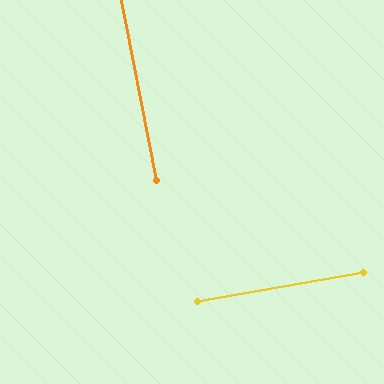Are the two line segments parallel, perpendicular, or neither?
Perpendicular — they meet at approximately 89°.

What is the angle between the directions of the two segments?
Approximately 89 degrees.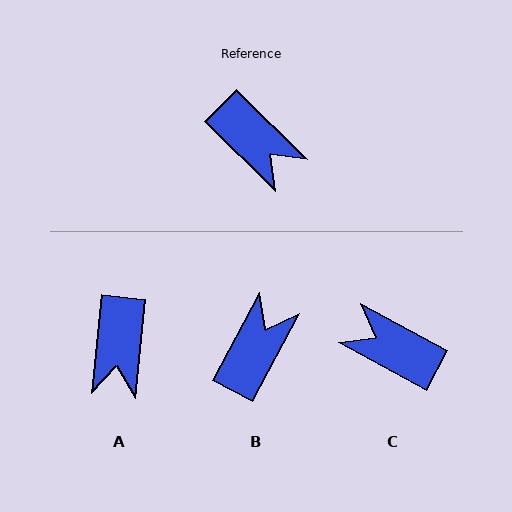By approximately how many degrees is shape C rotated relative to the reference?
Approximately 164 degrees clockwise.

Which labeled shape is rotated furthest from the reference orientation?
C, about 164 degrees away.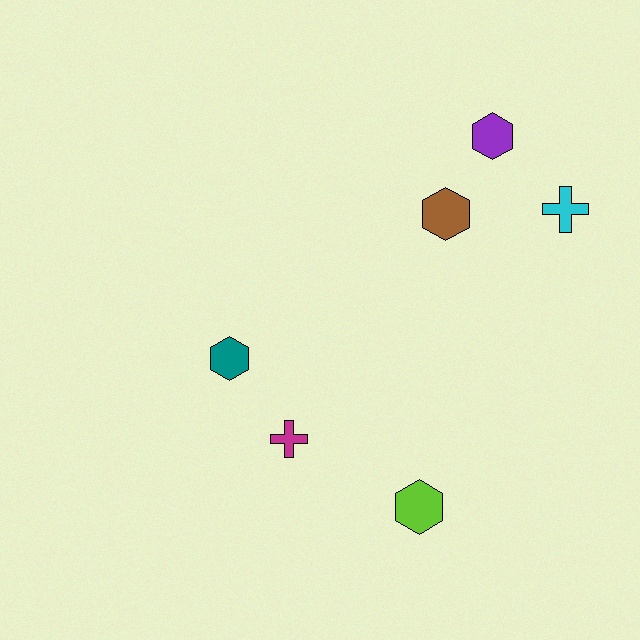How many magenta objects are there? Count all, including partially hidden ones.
There is 1 magenta object.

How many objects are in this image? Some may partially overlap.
There are 6 objects.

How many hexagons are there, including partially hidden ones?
There are 4 hexagons.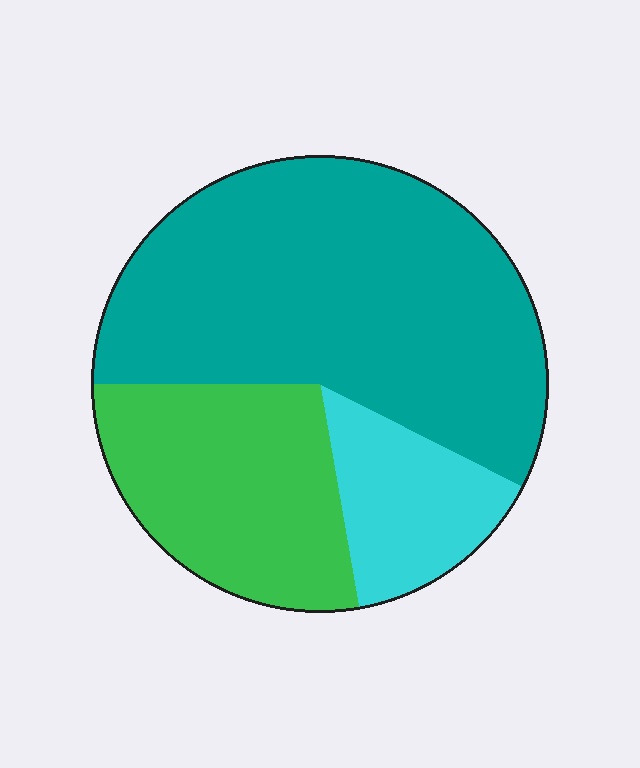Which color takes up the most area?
Teal, at roughly 55%.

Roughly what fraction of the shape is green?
Green covers 28% of the shape.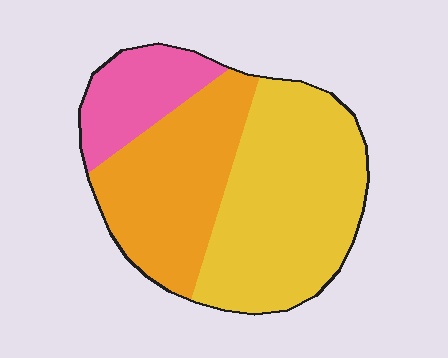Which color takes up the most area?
Yellow, at roughly 50%.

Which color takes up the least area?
Pink, at roughly 15%.